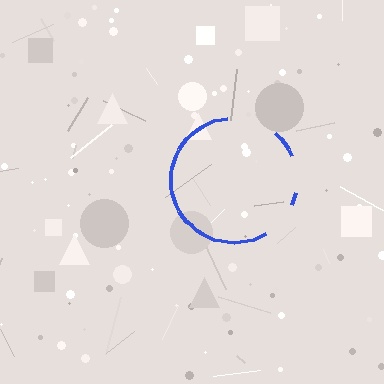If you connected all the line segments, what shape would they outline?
They would outline a circle.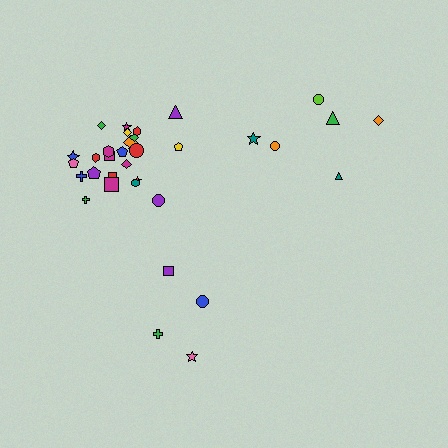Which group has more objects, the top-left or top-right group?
The top-left group.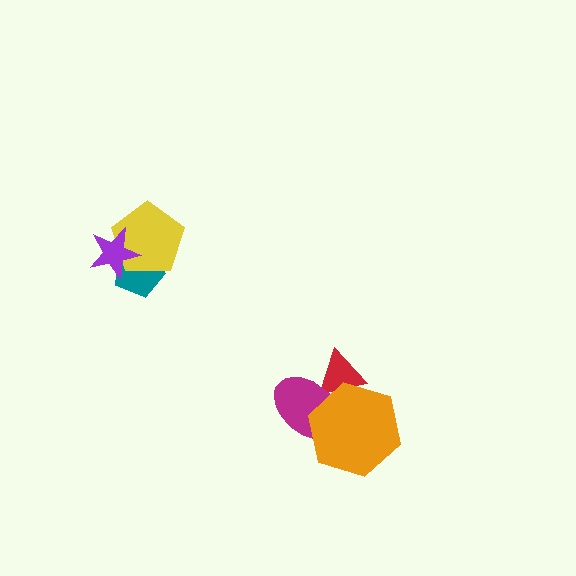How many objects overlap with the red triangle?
2 objects overlap with the red triangle.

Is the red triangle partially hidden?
Yes, it is partially covered by another shape.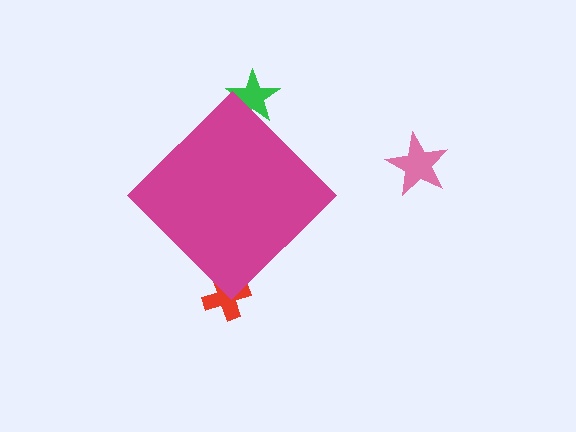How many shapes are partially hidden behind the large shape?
2 shapes are partially hidden.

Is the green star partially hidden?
Yes, the green star is partially hidden behind the magenta diamond.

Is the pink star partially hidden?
No, the pink star is fully visible.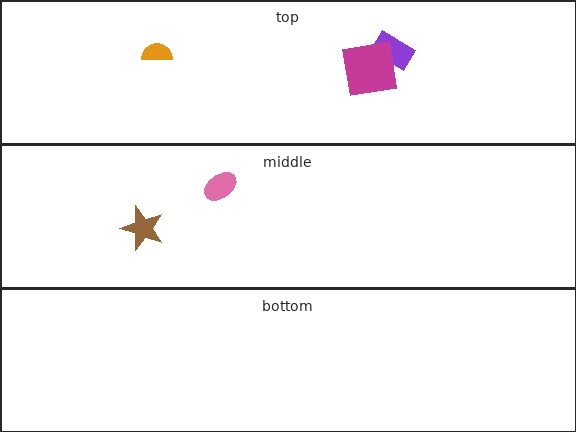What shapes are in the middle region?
The brown star, the pink ellipse.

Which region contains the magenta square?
The top region.